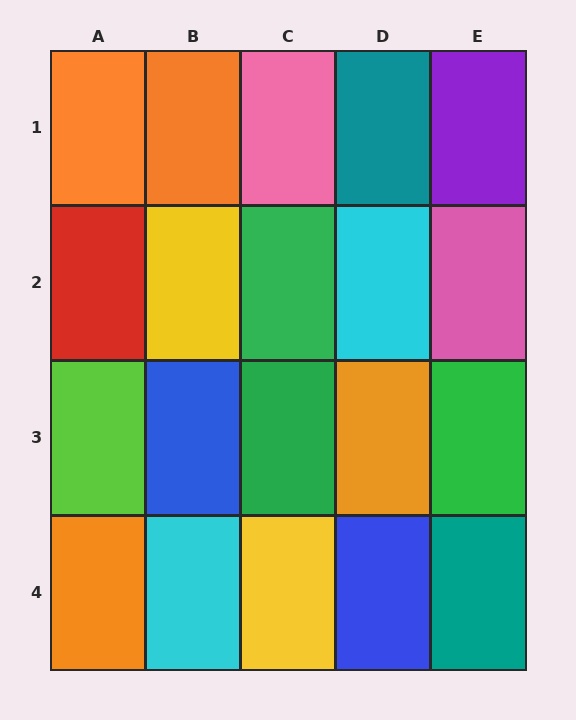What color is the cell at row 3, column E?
Green.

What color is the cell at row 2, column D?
Cyan.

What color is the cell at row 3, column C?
Green.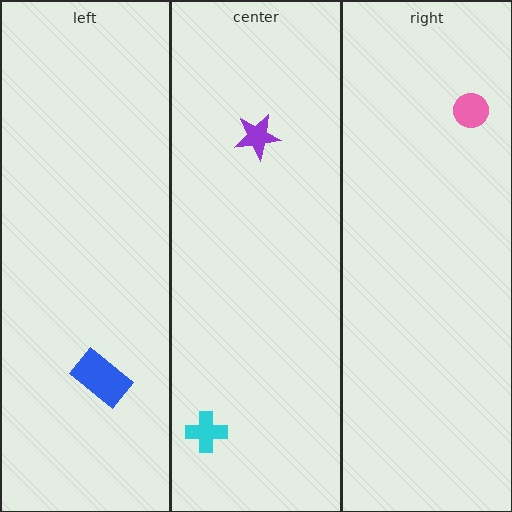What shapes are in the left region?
The blue rectangle.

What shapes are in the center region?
The purple star, the cyan cross.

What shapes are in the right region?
The pink circle.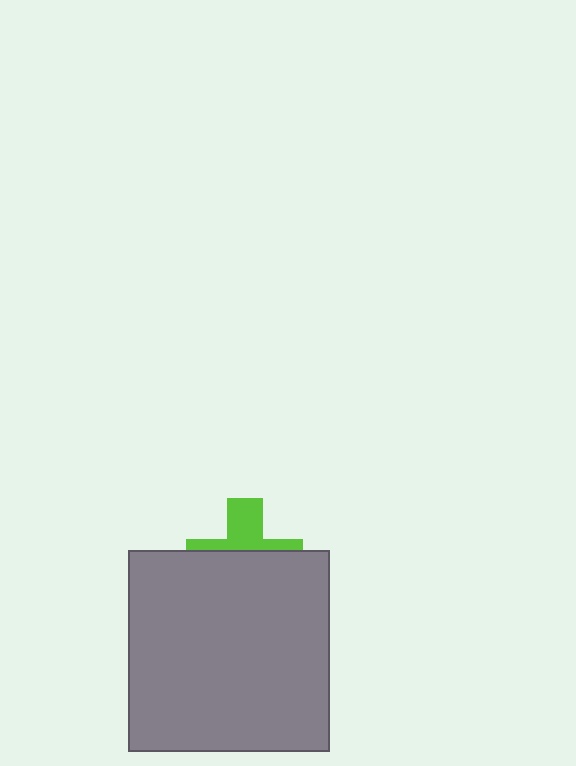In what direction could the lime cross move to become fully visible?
The lime cross could move up. That would shift it out from behind the gray square entirely.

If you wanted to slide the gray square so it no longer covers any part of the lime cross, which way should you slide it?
Slide it down — that is the most direct way to separate the two shapes.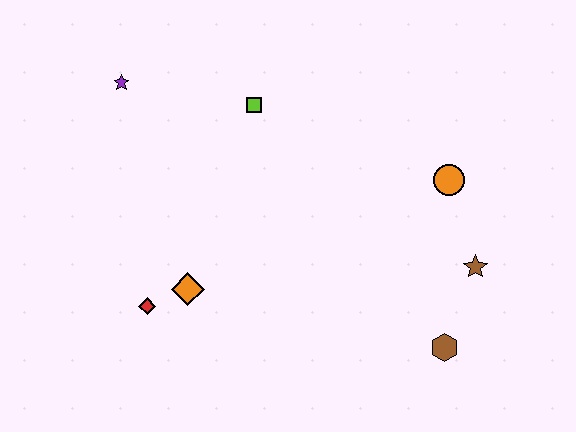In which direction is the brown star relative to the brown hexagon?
The brown star is above the brown hexagon.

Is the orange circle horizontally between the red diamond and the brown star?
Yes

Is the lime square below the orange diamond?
No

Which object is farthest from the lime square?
The brown hexagon is farthest from the lime square.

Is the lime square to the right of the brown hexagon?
No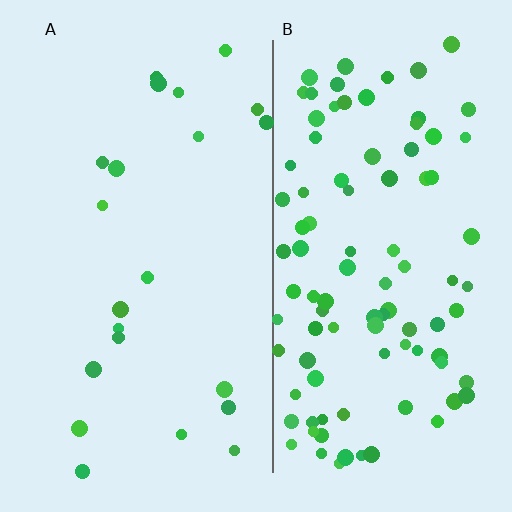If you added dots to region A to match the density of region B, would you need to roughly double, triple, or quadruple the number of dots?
Approximately quadruple.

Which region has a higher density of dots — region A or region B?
B (the right).